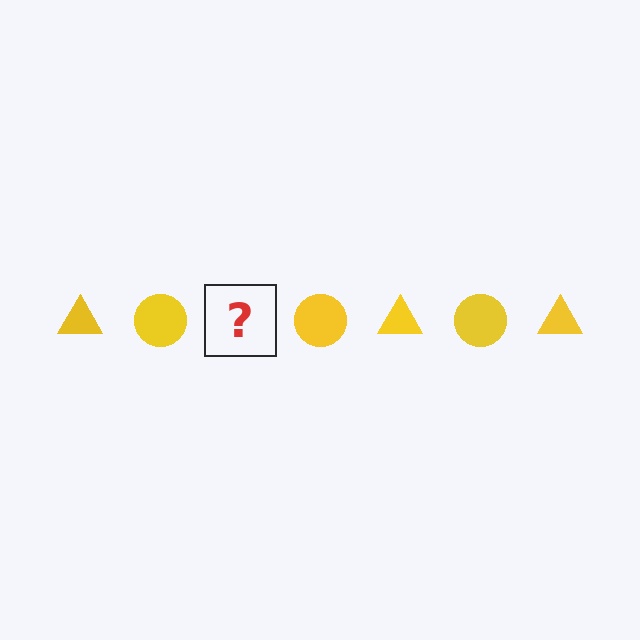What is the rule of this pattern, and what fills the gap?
The rule is that the pattern cycles through triangle, circle shapes in yellow. The gap should be filled with a yellow triangle.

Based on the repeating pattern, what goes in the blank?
The blank should be a yellow triangle.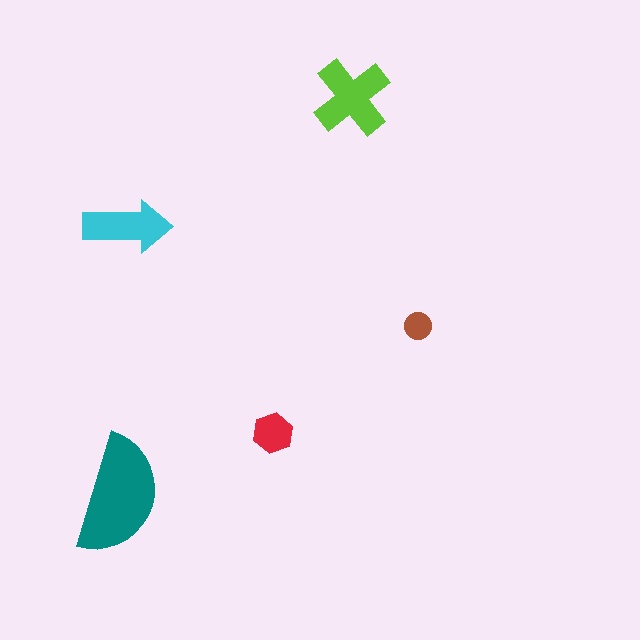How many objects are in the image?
There are 5 objects in the image.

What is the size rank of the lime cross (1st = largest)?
2nd.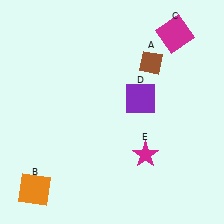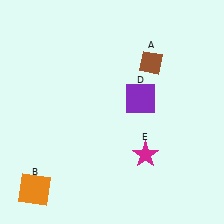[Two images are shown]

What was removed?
The magenta square (C) was removed in Image 2.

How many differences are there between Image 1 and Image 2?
There is 1 difference between the two images.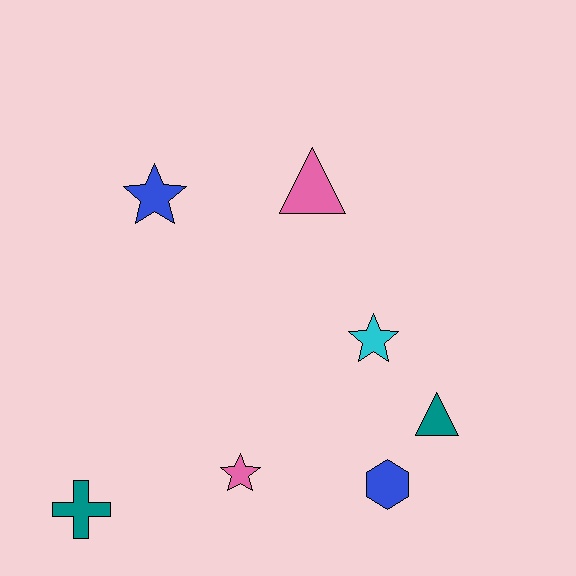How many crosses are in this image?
There is 1 cross.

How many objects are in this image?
There are 7 objects.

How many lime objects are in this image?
There are no lime objects.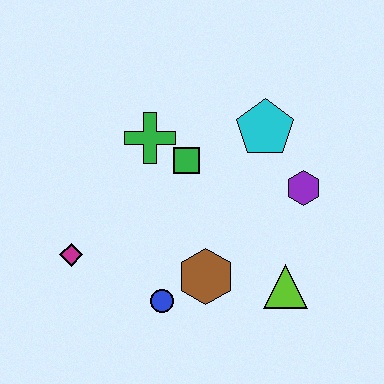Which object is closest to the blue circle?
The brown hexagon is closest to the blue circle.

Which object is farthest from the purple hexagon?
The magenta diamond is farthest from the purple hexagon.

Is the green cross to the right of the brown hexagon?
No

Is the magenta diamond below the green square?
Yes